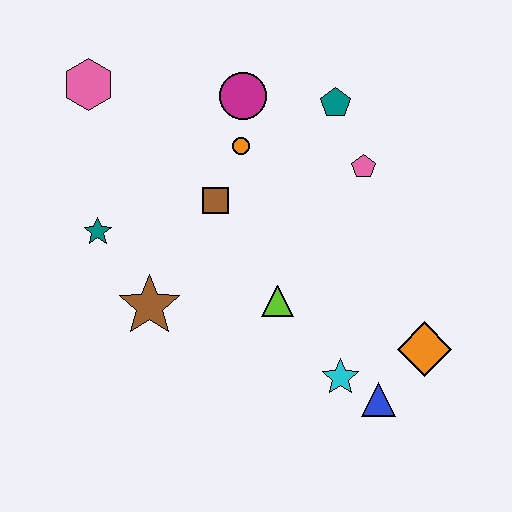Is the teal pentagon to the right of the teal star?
Yes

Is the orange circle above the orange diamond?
Yes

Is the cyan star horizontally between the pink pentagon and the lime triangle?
Yes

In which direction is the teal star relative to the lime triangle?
The teal star is to the left of the lime triangle.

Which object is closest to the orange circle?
The magenta circle is closest to the orange circle.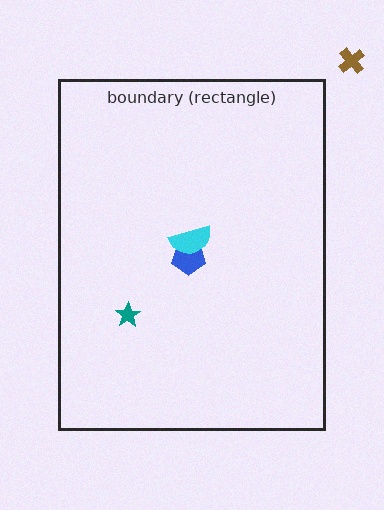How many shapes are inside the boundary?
3 inside, 1 outside.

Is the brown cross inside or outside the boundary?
Outside.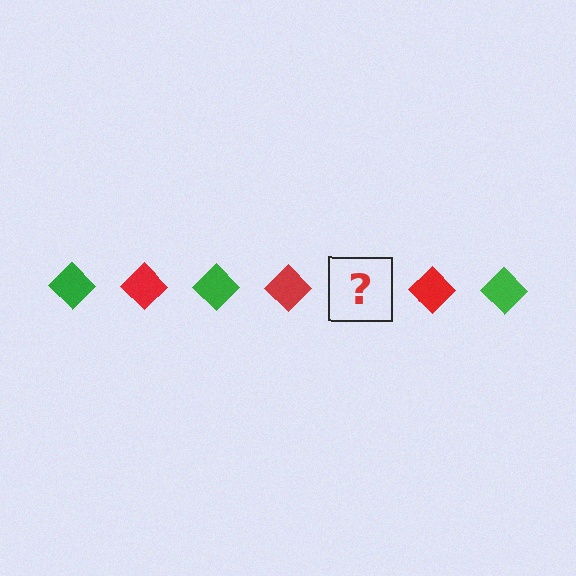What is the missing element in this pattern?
The missing element is a green diamond.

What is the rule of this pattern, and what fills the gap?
The rule is that the pattern cycles through green, red diamonds. The gap should be filled with a green diamond.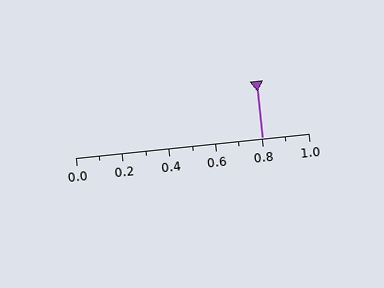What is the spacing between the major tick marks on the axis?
The major ticks are spaced 0.2 apart.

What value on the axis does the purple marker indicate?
The marker indicates approximately 0.8.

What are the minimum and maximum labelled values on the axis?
The axis runs from 0.0 to 1.0.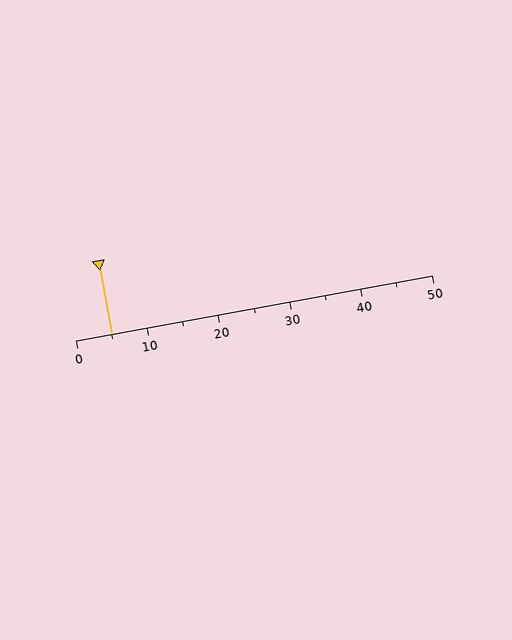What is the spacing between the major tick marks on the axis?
The major ticks are spaced 10 apart.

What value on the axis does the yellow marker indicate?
The marker indicates approximately 5.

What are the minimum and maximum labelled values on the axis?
The axis runs from 0 to 50.